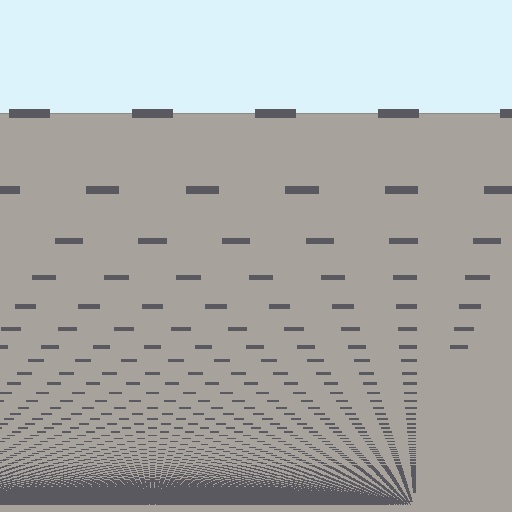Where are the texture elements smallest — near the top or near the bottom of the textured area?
Near the bottom.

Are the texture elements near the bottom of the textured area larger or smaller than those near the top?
Smaller. The gradient is inverted — elements near the bottom are smaller and denser.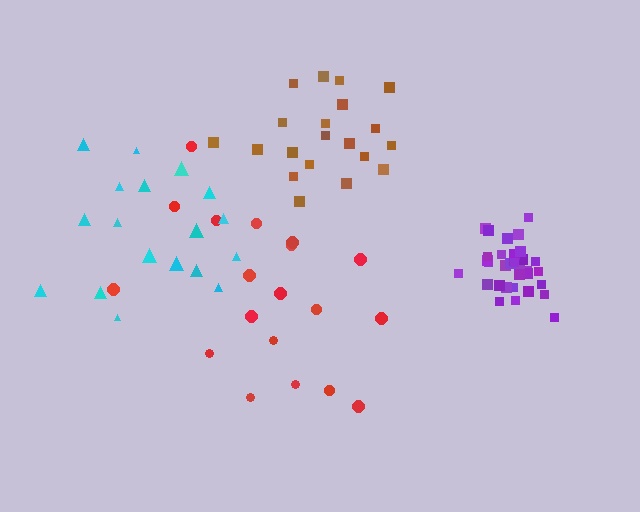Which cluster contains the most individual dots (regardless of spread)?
Purple (33).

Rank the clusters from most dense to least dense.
purple, brown, cyan, red.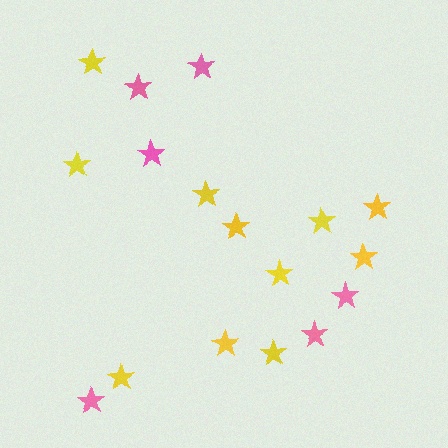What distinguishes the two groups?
There are 2 groups: one group of yellow stars (11) and one group of pink stars (6).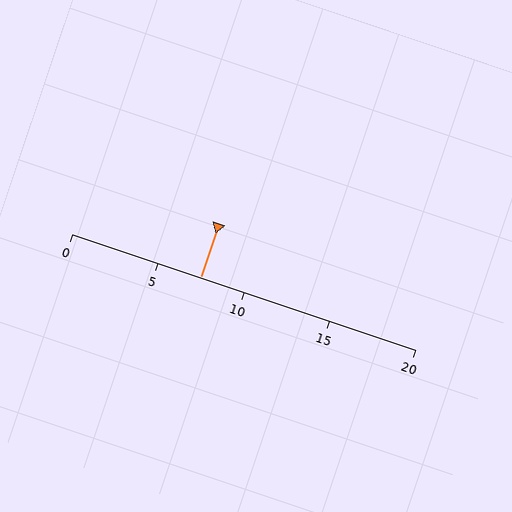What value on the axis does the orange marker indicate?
The marker indicates approximately 7.5.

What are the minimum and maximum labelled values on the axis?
The axis runs from 0 to 20.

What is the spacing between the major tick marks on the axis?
The major ticks are spaced 5 apart.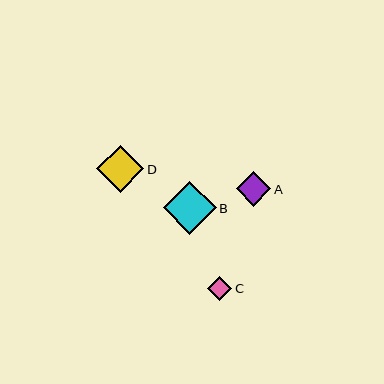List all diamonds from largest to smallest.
From largest to smallest: B, D, A, C.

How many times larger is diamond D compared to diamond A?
Diamond D is approximately 1.4 times the size of diamond A.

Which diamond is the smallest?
Diamond C is the smallest with a size of approximately 24 pixels.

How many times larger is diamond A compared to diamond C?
Diamond A is approximately 1.4 times the size of diamond C.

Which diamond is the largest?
Diamond B is the largest with a size of approximately 53 pixels.